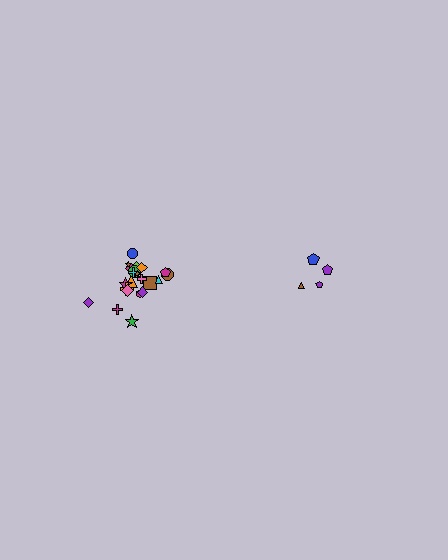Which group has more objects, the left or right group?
The left group.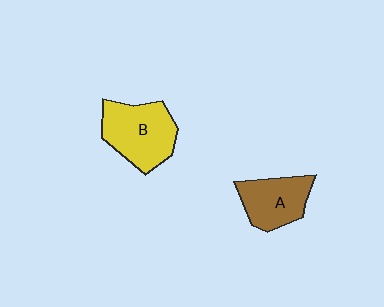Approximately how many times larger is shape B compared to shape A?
Approximately 1.3 times.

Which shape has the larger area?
Shape B (yellow).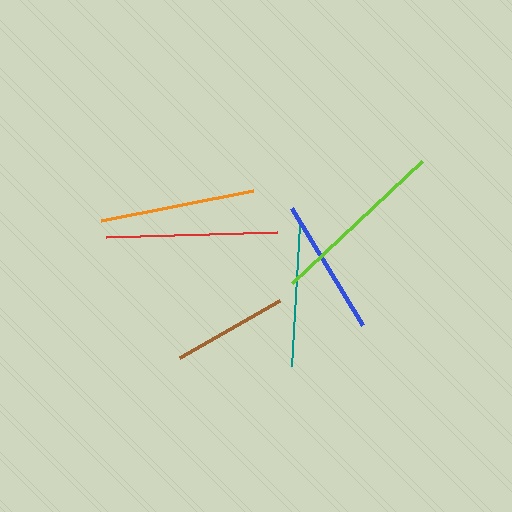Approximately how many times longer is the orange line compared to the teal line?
The orange line is approximately 1.1 times the length of the teal line.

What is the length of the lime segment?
The lime segment is approximately 178 pixels long.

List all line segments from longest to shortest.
From longest to shortest: lime, red, orange, teal, blue, brown.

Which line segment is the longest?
The lime line is the longest at approximately 178 pixels.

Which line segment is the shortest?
The brown line is the shortest at approximately 115 pixels.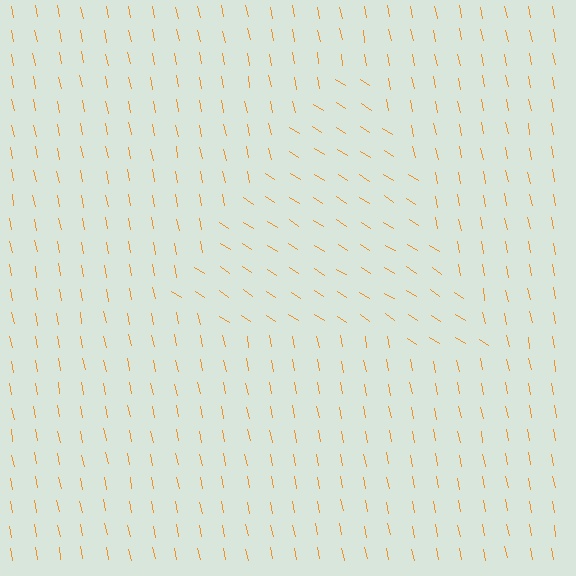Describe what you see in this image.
The image is filled with small orange line segments. A triangle region in the image has lines oriented differently from the surrounding lines, creating a visible texture boundary.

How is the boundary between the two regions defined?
The boundary is defined purely by a change in line orientation (approximately 45 degrees difference). All lines are the same color and thickness.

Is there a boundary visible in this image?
Yes, there is a texture boundary formed by a change in line orientation.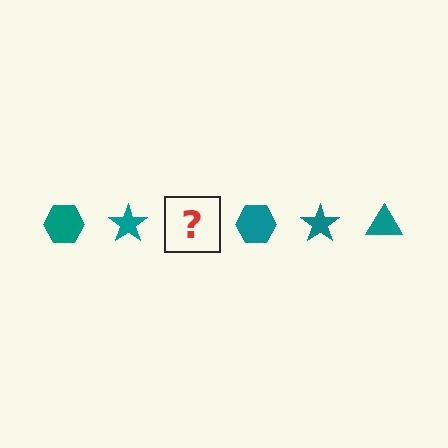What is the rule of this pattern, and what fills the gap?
The rule is that the pattern cycles through hexagon, star, triangle shapes in teal. The gap should be filled with a teal triangle.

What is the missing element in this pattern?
The missing element is a teal triangle.